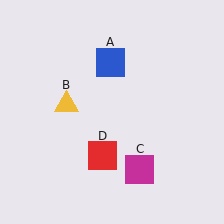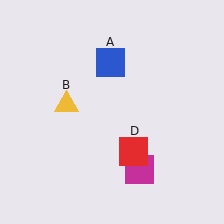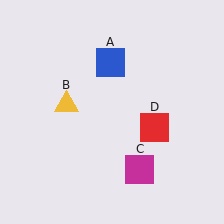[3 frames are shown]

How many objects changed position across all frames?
1 object changed position: red square (object D).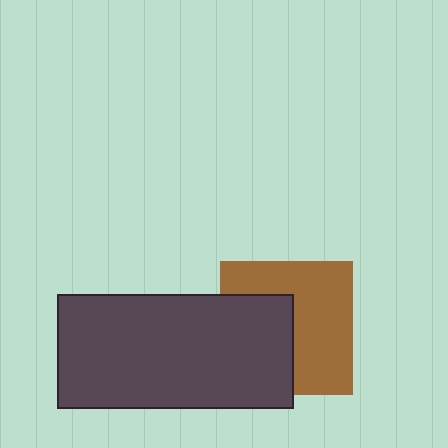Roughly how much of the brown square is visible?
About half of it is visible (roughly 58%).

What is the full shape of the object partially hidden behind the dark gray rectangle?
The partially hidden object is a brown square.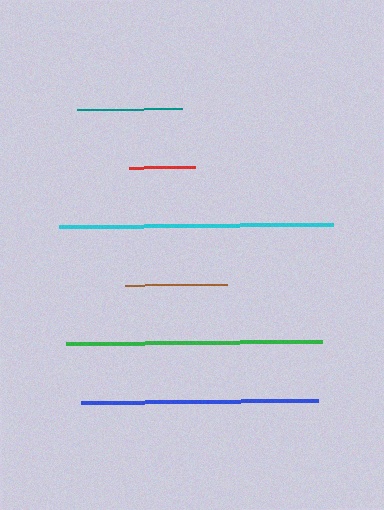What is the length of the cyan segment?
The cyan segment is approximately 273 pixels long.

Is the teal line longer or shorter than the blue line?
The blue line is longer than the teal line.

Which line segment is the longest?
The cyan line is the longest at approximately 273 pixels.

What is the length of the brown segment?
The brown segment is approximately 103 pixels long.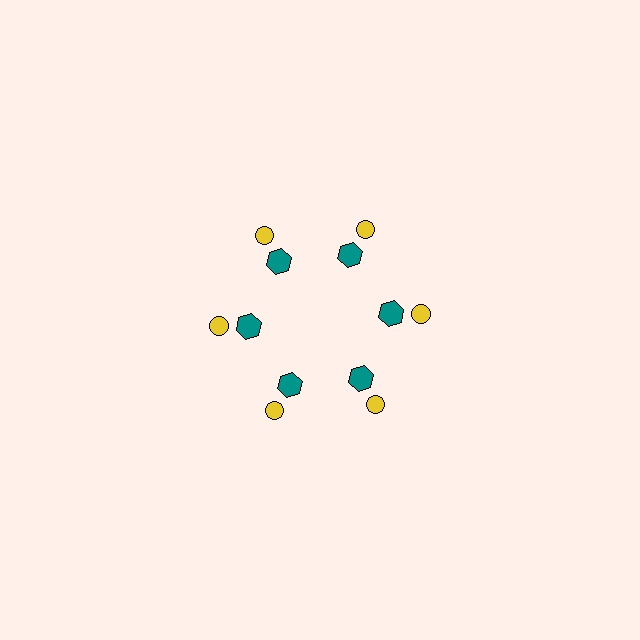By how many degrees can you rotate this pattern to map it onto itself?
The pattern maps onto itself every 60 degrees of rotation.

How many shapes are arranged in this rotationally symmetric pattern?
There are 12 shapes, arranged in 6 groups of 2.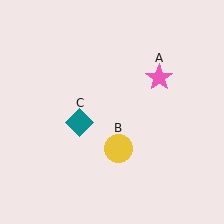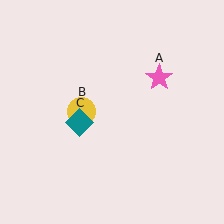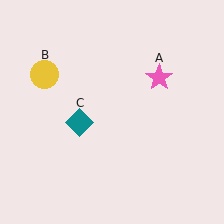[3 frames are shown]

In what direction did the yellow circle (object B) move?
The yellow circle (object B) moved up and to the left.